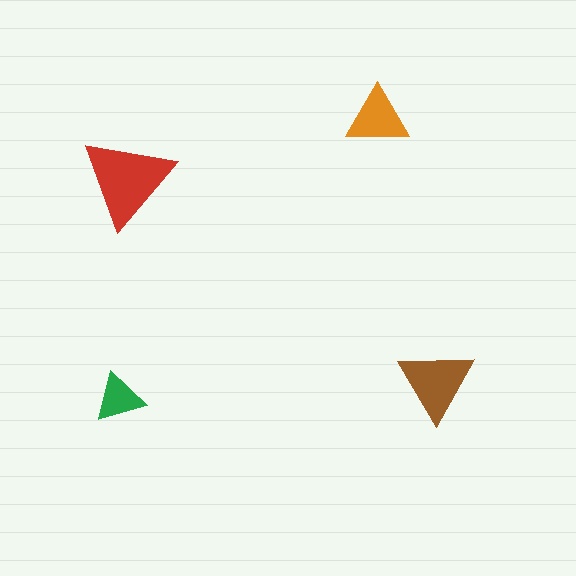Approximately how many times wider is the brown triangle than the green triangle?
About 1.5 times wider.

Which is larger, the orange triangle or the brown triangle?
The brown one.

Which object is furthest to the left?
The green triangle is leftmost.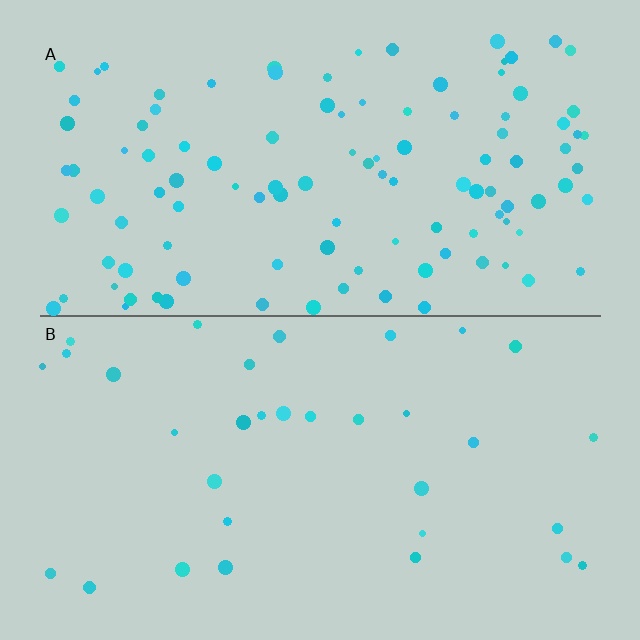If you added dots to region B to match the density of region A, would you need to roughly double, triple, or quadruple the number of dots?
Approximately triple.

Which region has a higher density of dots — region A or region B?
A (the top).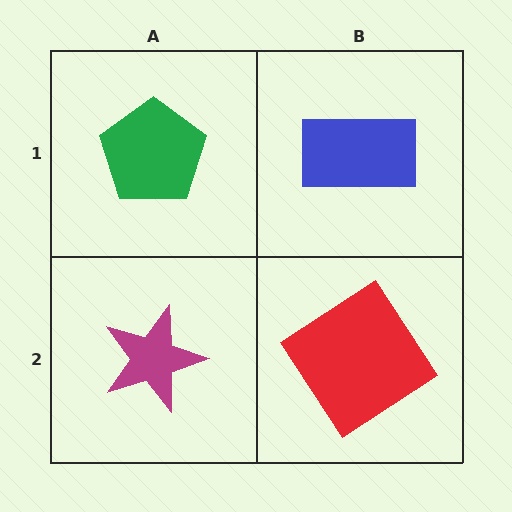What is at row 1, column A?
A green pentagon.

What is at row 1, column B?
A blue rectangle.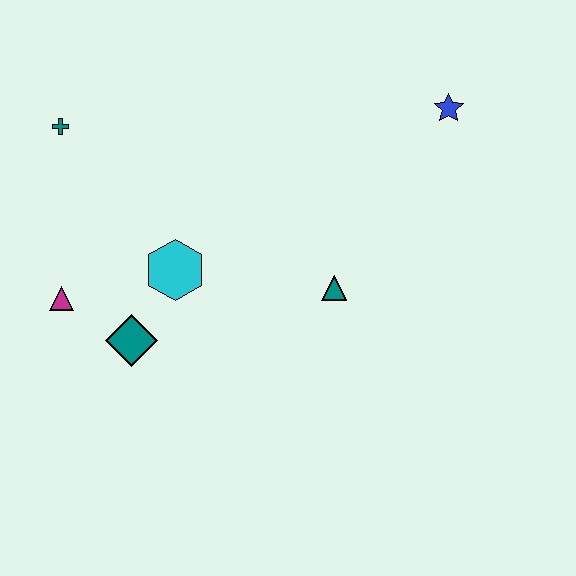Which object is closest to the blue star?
The teal triangle is closest to the blue star.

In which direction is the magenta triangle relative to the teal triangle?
The magenta triangle is to the left of the teal triangle.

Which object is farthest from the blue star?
The magenta triangle is farthest from the blue star.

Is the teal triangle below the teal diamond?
No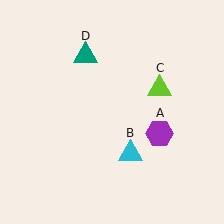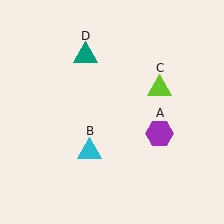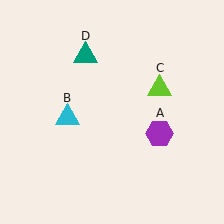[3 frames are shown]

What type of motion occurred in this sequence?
The cyan triangle (object B) rotated clockwise around the center of the scene.